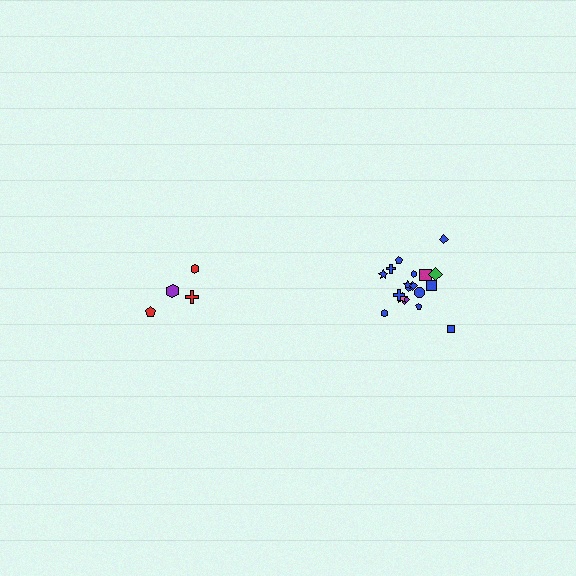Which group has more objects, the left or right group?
The right group.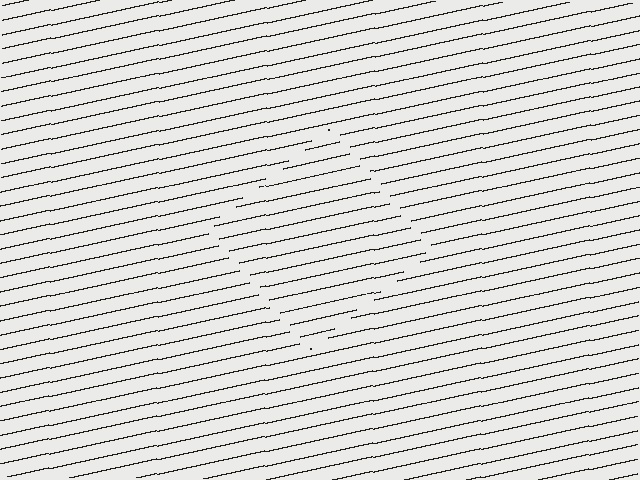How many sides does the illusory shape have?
4 sides — the line-ends trace a square.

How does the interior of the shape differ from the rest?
The interior of the shape contains the same grating, shifted by half a period — the contour is defined by the phase discontinuity where line-ends from the inner and outer gratings abut.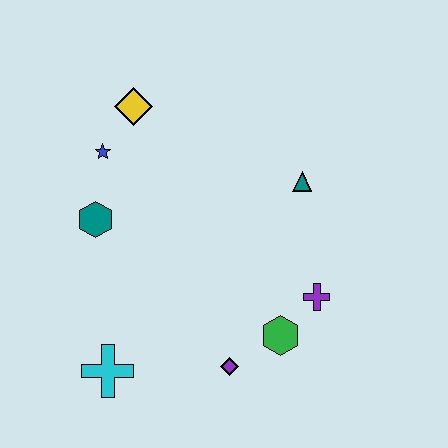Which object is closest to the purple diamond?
The green hexagon is closest to the purple diamond.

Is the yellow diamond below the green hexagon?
No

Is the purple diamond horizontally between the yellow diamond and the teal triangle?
Yes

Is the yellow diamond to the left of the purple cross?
Yes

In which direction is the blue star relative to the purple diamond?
The blue star is above the purple diamond.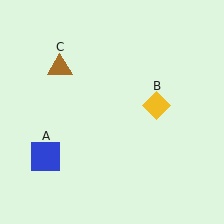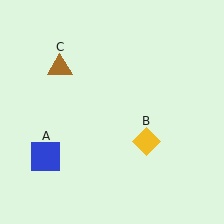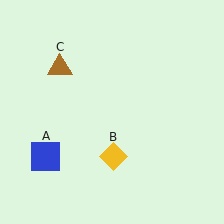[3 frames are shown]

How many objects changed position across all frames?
1 object changed position: yellow diamond (object B).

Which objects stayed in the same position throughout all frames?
Blue square (object A) and brown triangle (object C) remained stationary.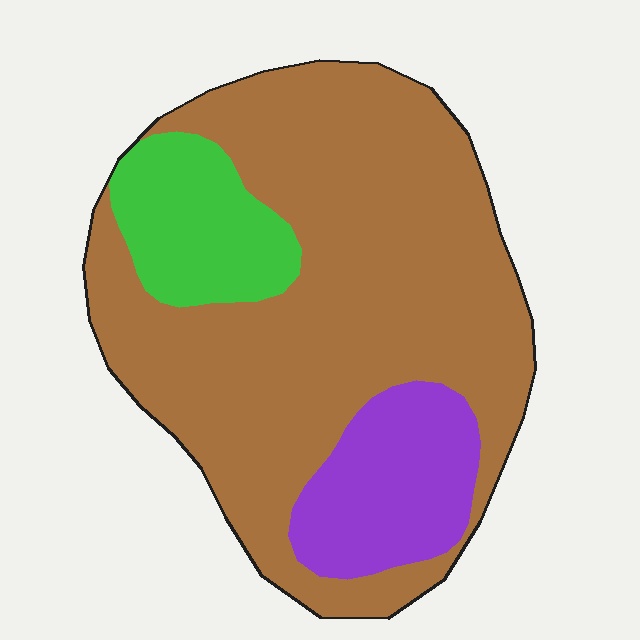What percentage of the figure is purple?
Purple covers 15% of the figure.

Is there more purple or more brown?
Brown.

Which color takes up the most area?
Brown, at roughly 70%.